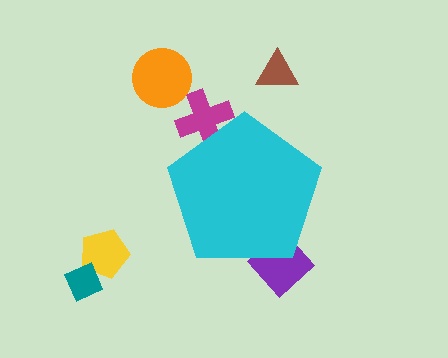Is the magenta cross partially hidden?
Yes, the magenta cross is partially hidden behind the cyan pentagon.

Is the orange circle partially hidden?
No, the orange circle is fully visible.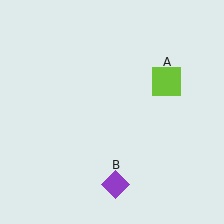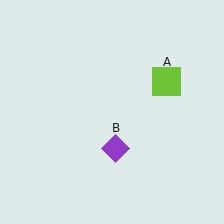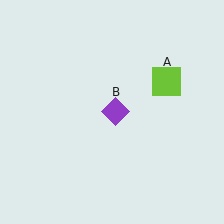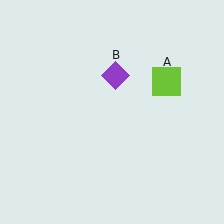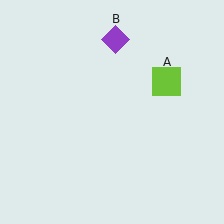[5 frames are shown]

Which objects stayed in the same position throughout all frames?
Lime square (object A) remained stationary.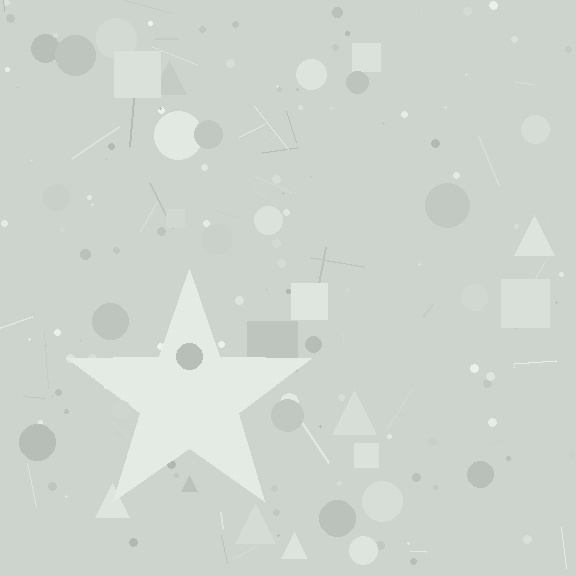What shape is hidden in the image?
A star is hidden in the image.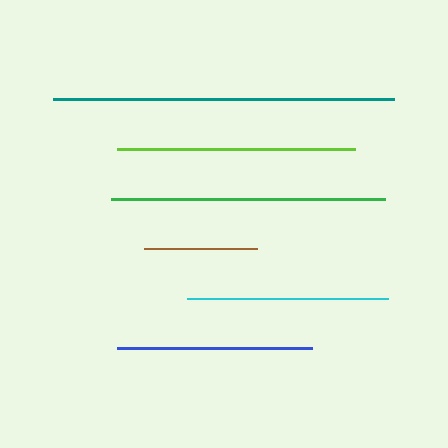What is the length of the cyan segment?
The cyan segment is approximately 201 pixels long.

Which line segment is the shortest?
The brown line is the shortest at approximately 114 pixels.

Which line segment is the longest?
The teal line is the longest at approximately 340 pixels.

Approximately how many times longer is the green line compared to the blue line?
The green line is approximately 1.4 times the length of the blue line.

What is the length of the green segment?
The green segment is approximately 275 pixels long.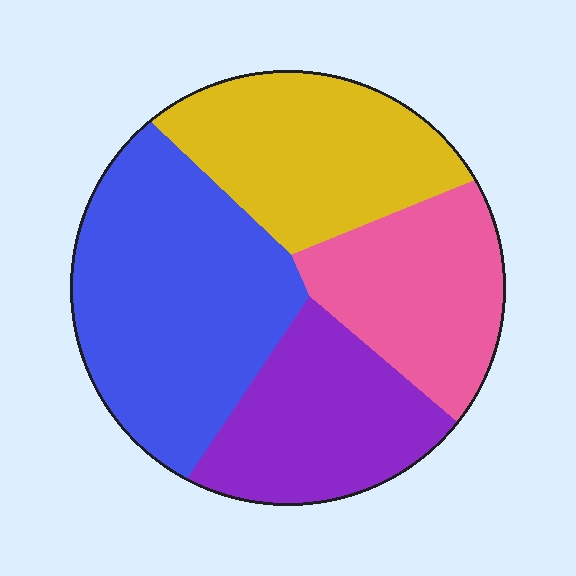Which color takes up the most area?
Blue, at roughly 35%.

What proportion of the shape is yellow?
Yellow covers 24% of the shape.